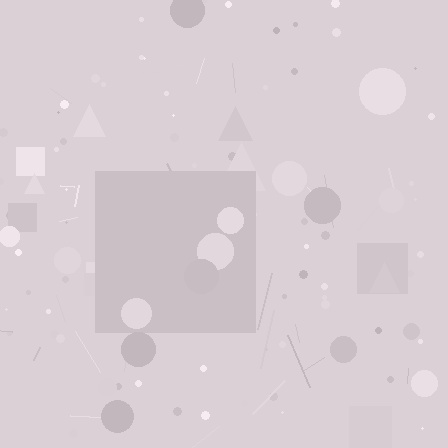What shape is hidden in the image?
A square is hidden in the image.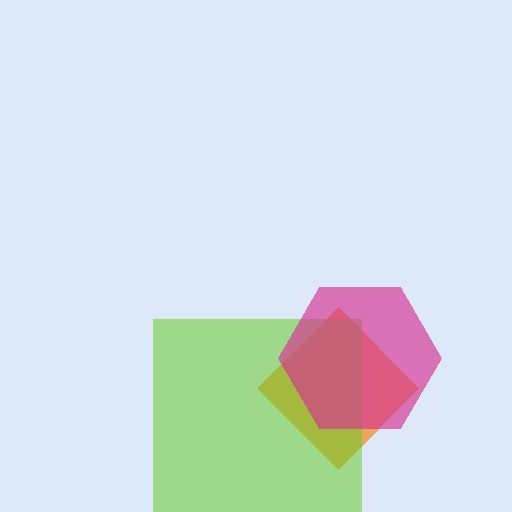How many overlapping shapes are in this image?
There are 3 overlapping shapes in the image.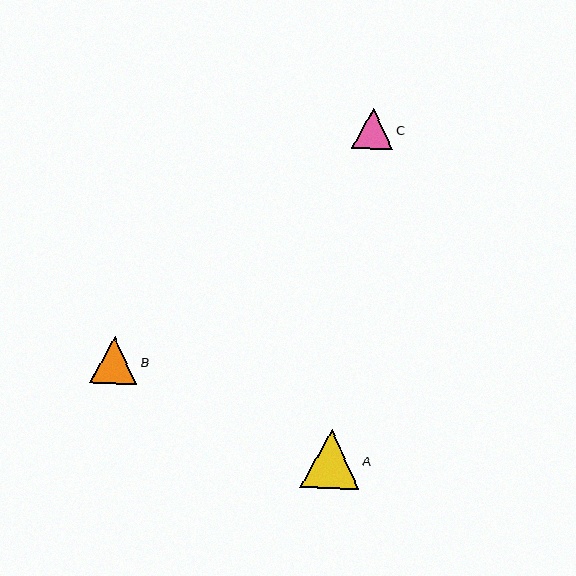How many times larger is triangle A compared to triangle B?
Triangle A is approximately 1.3 times the size of triangle B.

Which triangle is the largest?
Triangle A is the largest with a size of approximately 58 pixels.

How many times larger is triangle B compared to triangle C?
Triangle B is approximately 1.1 times the size of triangle C.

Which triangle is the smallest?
Triangle C is the smallest with a size of approximately 41 pixels.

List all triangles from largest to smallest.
From largest to smallest: A, B, C.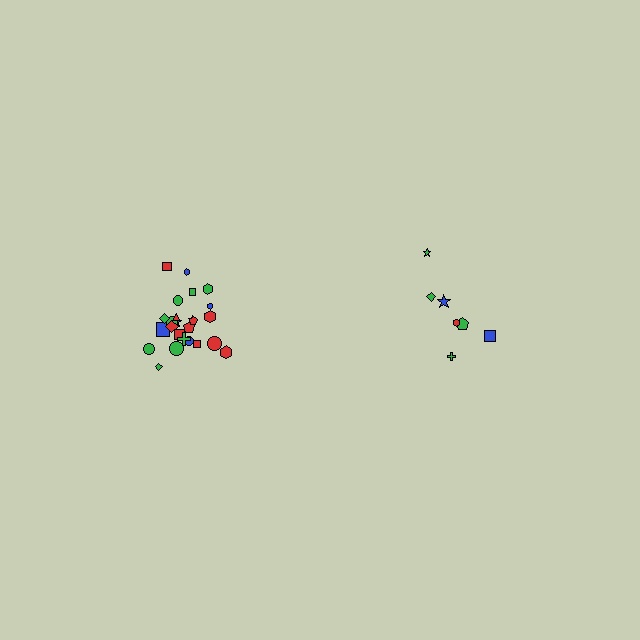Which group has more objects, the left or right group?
The left group.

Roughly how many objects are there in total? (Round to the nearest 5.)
Roughly 30 objects in total.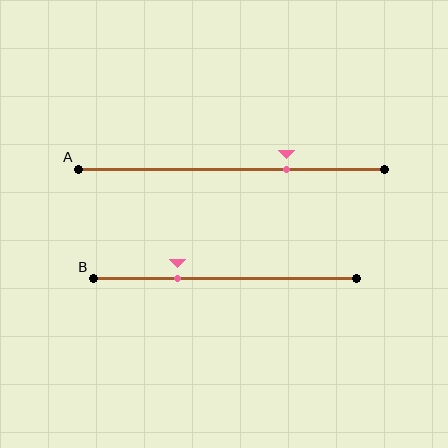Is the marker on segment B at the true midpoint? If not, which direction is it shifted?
No, the marker on segment B is shifted to the left by about 18% of the segment length.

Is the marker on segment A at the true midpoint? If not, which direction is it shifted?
No, the marker on segment A is shifted to the right by about 18% of the segment length.